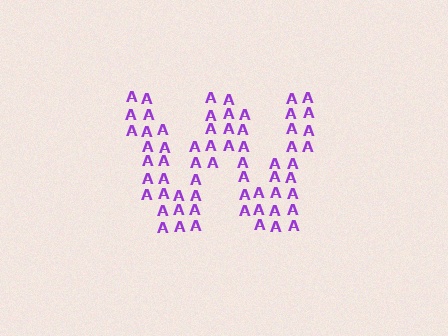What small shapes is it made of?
It is made of small letter A's.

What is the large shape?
The large shape is the letter W.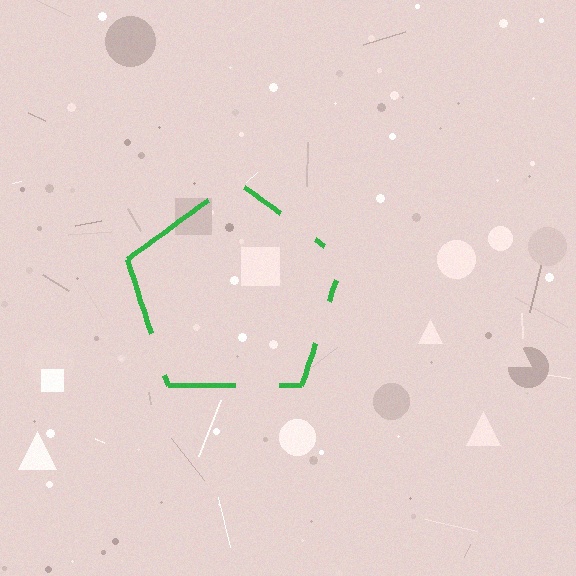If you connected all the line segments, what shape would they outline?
They would outline a pentagon.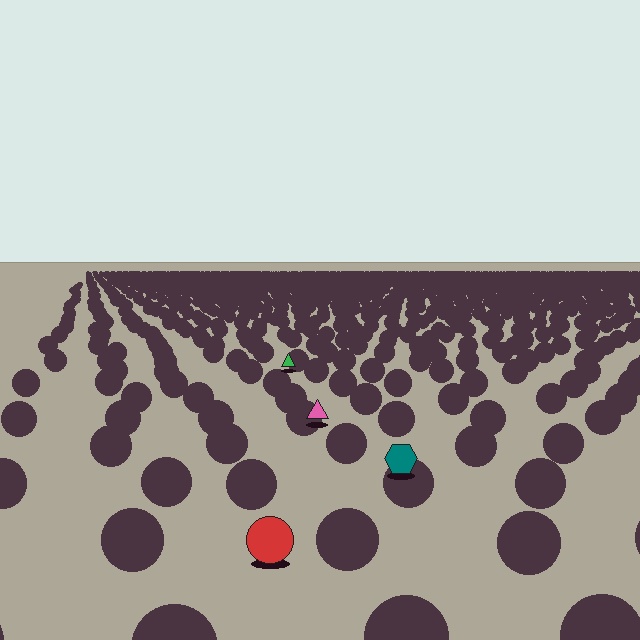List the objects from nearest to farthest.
From nearest to farthest: the red circle, the teal hexagon, the pink triangle, the green triangle.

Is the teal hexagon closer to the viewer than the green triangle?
Yes. The teal hexagon is closer — you can tell from the texture gradient: the ground texture is coarser near it.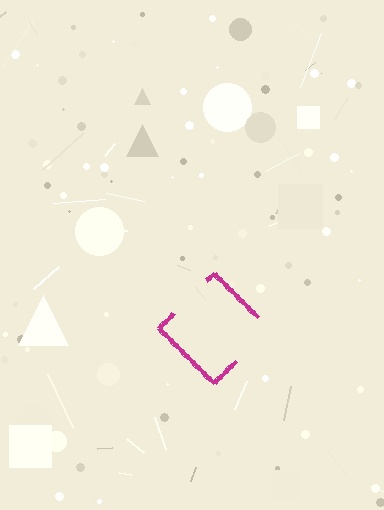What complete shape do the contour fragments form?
The contour fragments form a diamond.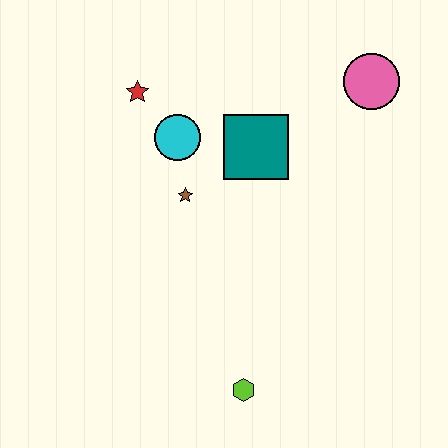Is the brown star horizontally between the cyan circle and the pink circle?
Yes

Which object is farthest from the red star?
The lime hexagon is farthest from the red star.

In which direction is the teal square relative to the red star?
The teal square is to the right of the red star.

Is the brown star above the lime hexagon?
Yes